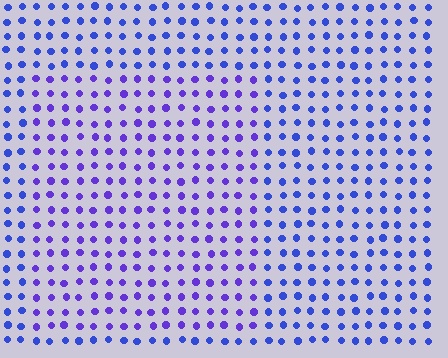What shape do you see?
I see a rectangle.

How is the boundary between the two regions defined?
The boundary is defined purely by a slight shift in hue (about 27 degrees). Spacing, size, and orientation are identical on both sides.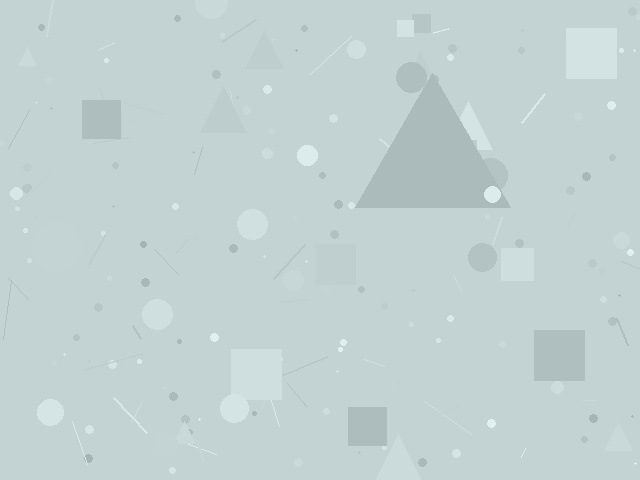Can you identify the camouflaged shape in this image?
The camouflaged shape is a triangle.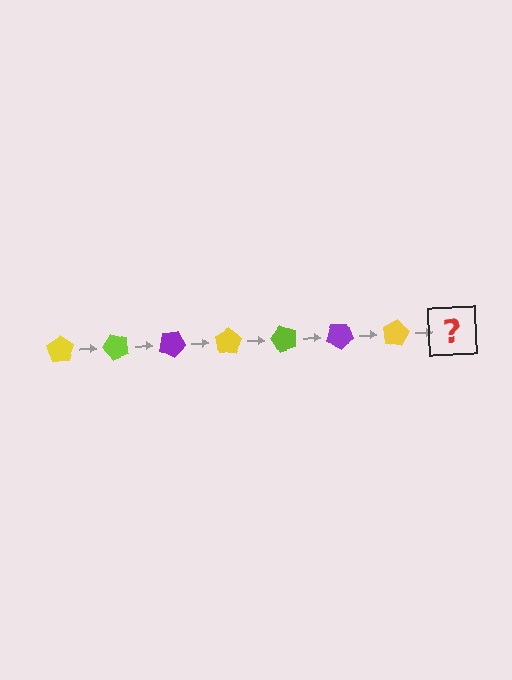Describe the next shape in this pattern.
It should be a lime pentagon, rotated 350 degrees from the start.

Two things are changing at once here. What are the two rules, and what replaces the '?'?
The two rules are that it rotates 50 degrees each step and the color cycles through yellow, lime, and purple. The '?' should be a lime pentagon, rotated 350 degrees from the start.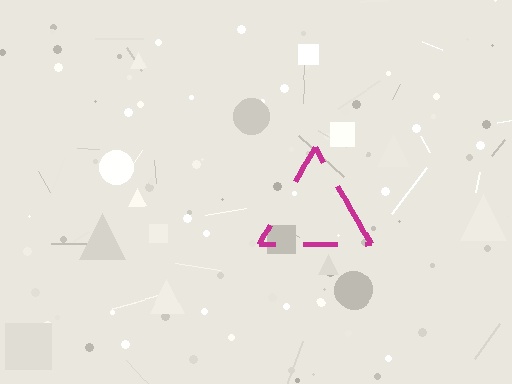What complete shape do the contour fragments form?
The contour fragments form a triangle.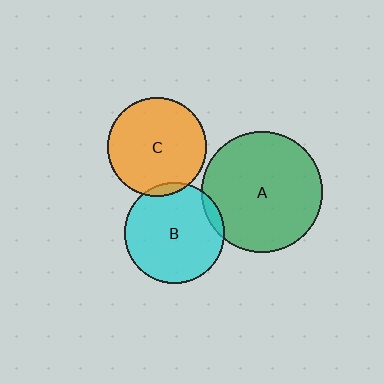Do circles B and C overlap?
Yes.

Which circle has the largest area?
Circle A (green).